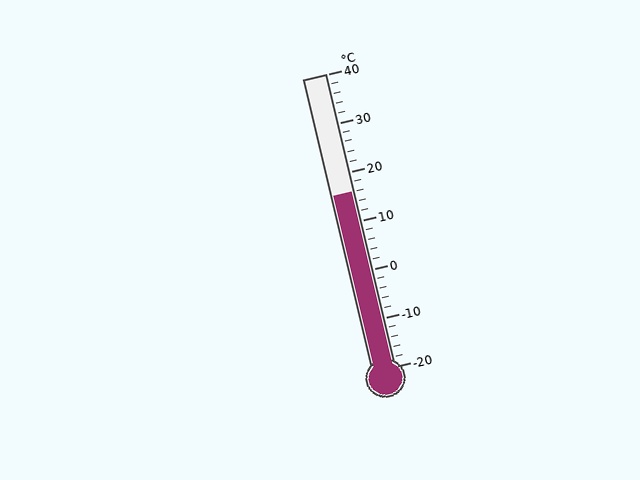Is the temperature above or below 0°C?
The temperature is above 0°C.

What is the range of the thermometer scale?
The thermometer scale ranges from -20°C to 40°C.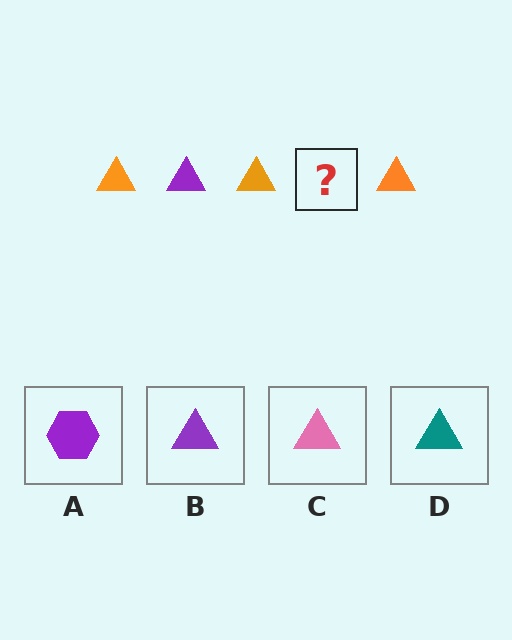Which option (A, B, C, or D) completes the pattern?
B.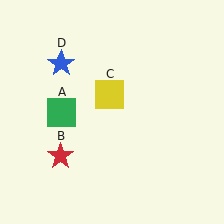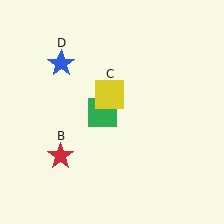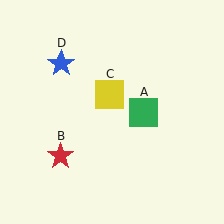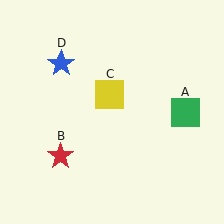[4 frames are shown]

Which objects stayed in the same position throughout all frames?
Red star (object B) and yellow square (object C) and blue star (object D) remained stationary.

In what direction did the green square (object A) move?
The green square (object A) moved right.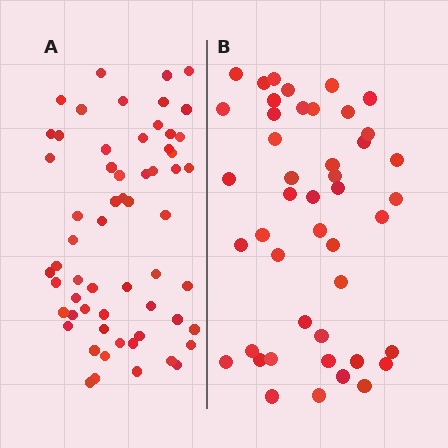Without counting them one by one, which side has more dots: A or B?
Region A (the left region) has more dots.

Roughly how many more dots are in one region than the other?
Region A has approximately 15 more dots than region B.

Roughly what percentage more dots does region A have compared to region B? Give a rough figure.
About 35% more.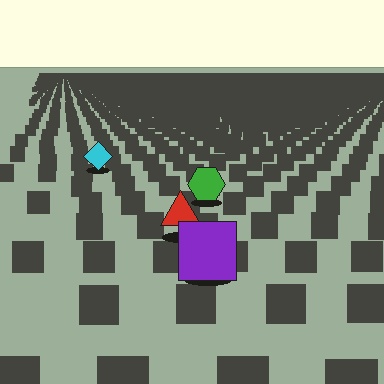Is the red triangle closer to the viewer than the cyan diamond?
Yes. The red triangle is closer — you can tell from the texture gradient: the ground texture is coarser near it.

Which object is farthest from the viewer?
The cyan diamond is farthest from the viewer. It appears smaller and the ground texture around it is denser.